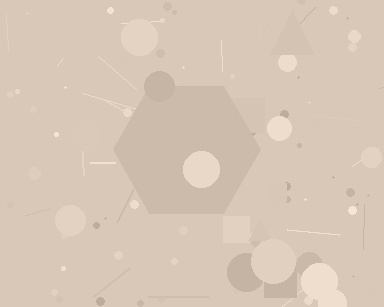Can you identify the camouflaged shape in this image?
The camouflaged shape is a hexagon.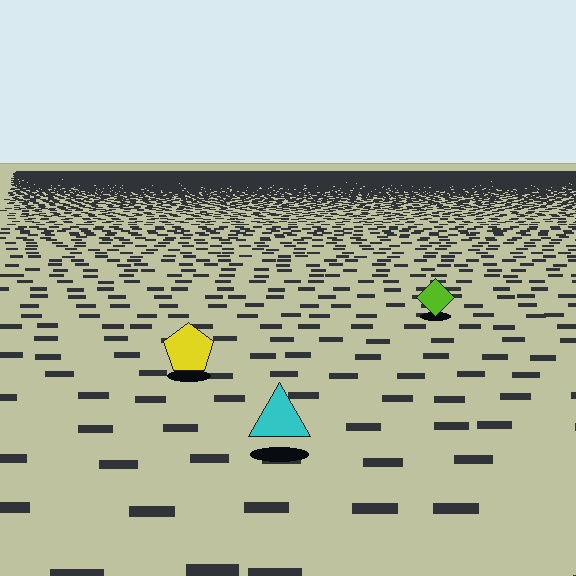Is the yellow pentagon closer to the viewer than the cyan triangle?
No. The cyan triangle is closer — you can tell from the texture gradient: the ground texture is coarser near it.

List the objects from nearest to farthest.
From nearest to farthest: the cyan triangle, the yellow pentagon, the lime diamond.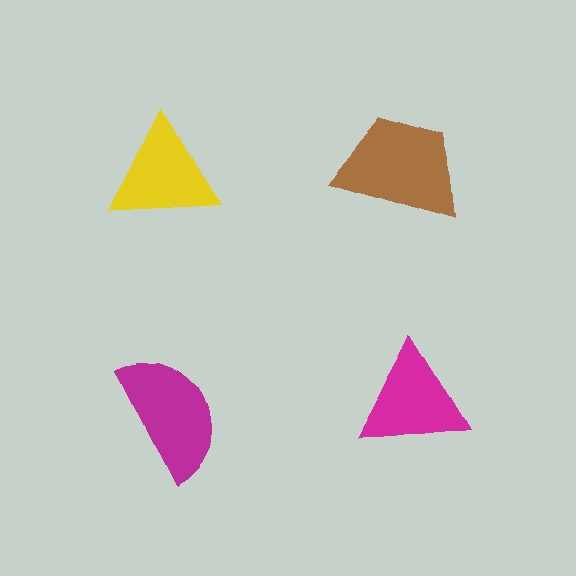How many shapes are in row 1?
2 shapes.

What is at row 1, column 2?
A brown trapezoid.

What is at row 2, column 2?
A magenta triangle.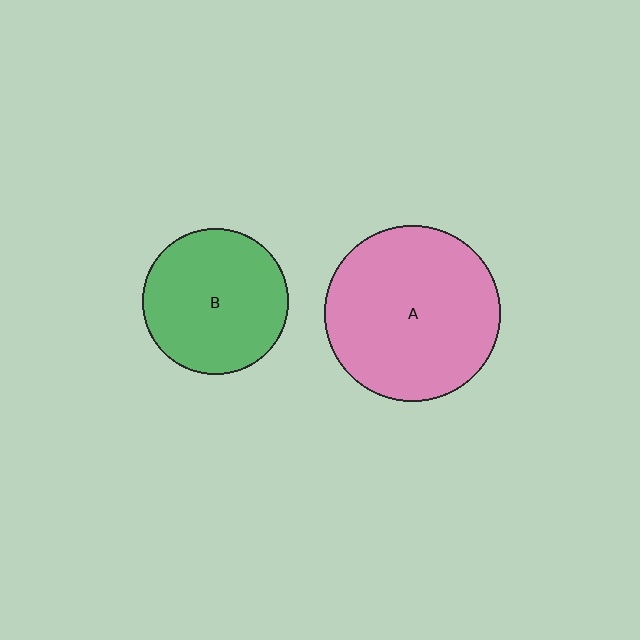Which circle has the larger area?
Circle A (pink).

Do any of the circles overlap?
No, none of the circles overlap.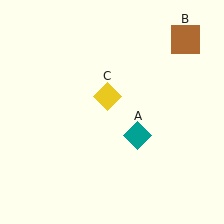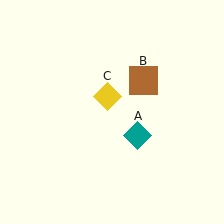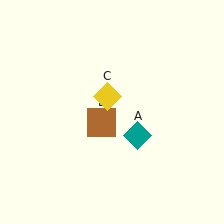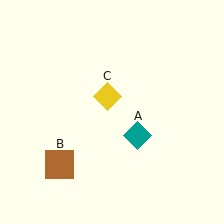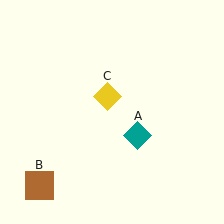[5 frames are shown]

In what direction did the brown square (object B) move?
The brown square (object B) moved down and to the left.